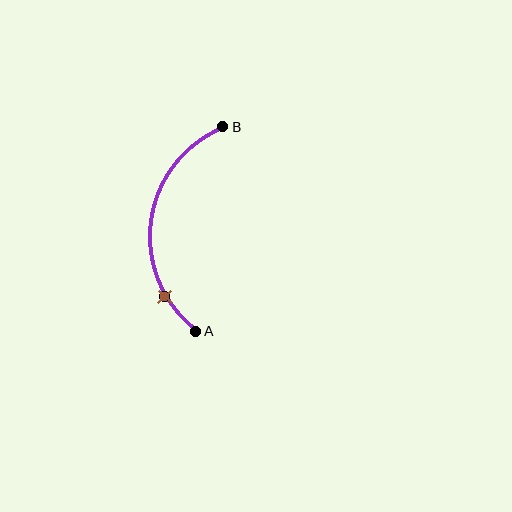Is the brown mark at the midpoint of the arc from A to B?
No. The brown mark lies on the arc but is closer to endpoint A. The arc midpoint would be at the point on the curve equidistant along the arc from both A and B.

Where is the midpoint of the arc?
The arc midpoint is the point on the curve farthest from the straight line joining A and B. It sits to the left of that line.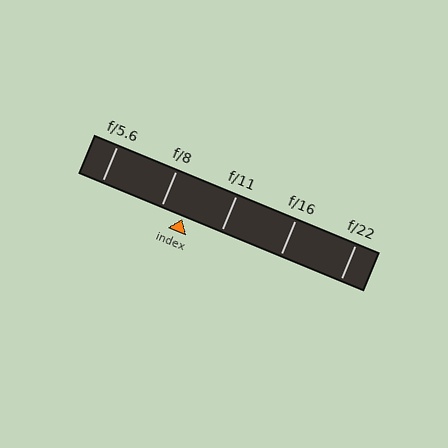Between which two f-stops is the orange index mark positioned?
The index mark is between f/8 and f/11.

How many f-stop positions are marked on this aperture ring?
There are 5 f-stop positions marked.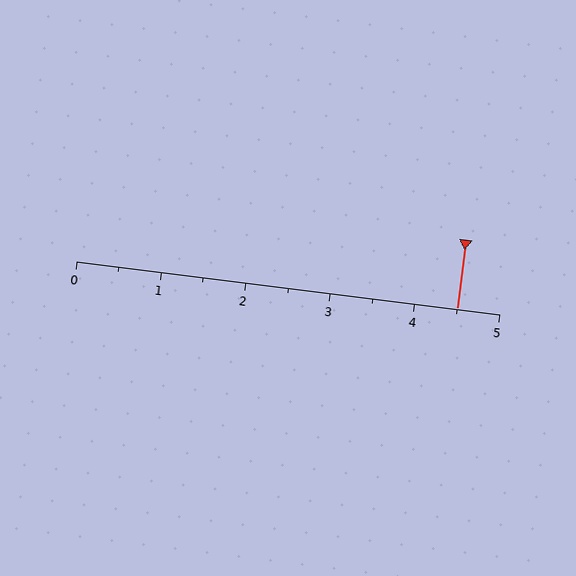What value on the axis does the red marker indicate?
The marker indicates approximately 4.5.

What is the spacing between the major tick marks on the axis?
The major ticks are spaced 1 apart.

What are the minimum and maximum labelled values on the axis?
The axis runs from 0 to 5.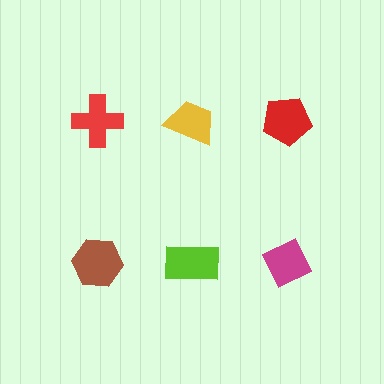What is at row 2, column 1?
A brown hexagon.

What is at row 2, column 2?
A lime rectangle.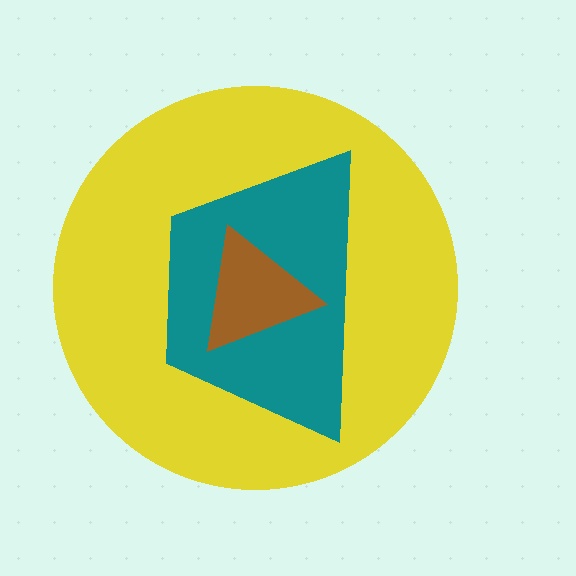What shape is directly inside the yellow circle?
The teal trapezoid.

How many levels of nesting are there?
3.